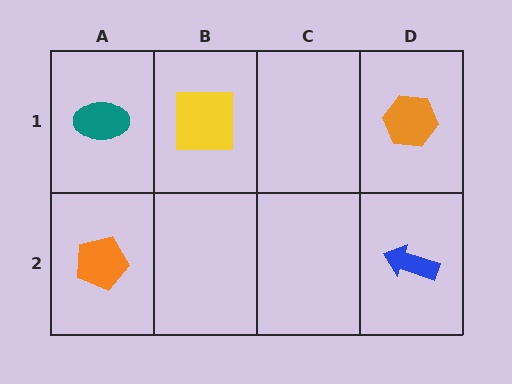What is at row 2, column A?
An orange pentagon.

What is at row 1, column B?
A yellow square.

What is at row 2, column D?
A blue arrow.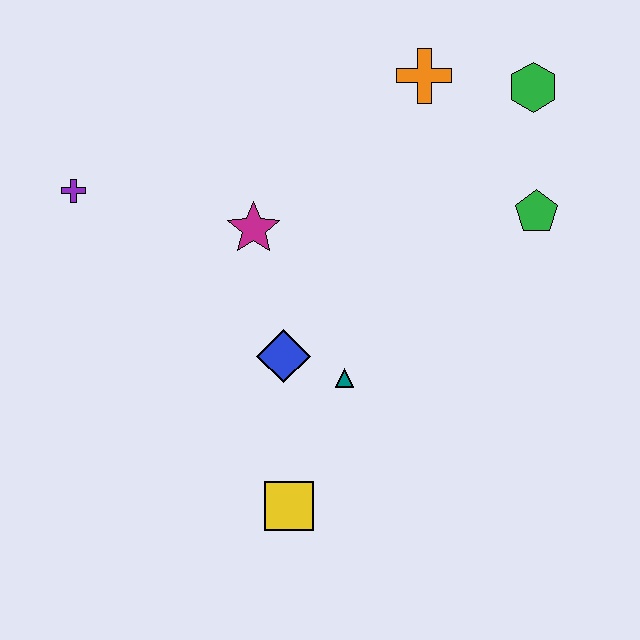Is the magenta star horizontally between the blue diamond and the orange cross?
No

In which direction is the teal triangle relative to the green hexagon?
The teal triangle is below the green hexagon.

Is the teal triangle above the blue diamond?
No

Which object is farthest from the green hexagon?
The yellow square is farthest from the green hexagon.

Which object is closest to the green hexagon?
The orange cross is closest to the green hexagon.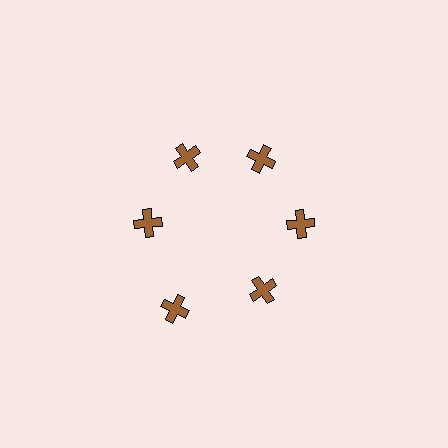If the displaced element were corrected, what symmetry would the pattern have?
It would have 6-fold rotational symmetry — the pattern would map onto itself every 60 degrees.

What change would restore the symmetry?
The symmetry would be restored by moving it inward, back onto the ring so that all 6 crosses sit at equal angles and equal distance from the center.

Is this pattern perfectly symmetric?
No. The 6 brown crosses are arranged in a ring, but one element near the 7 o'clock position is pushed outward from the center, breaking the 6-fold rotational symmetry.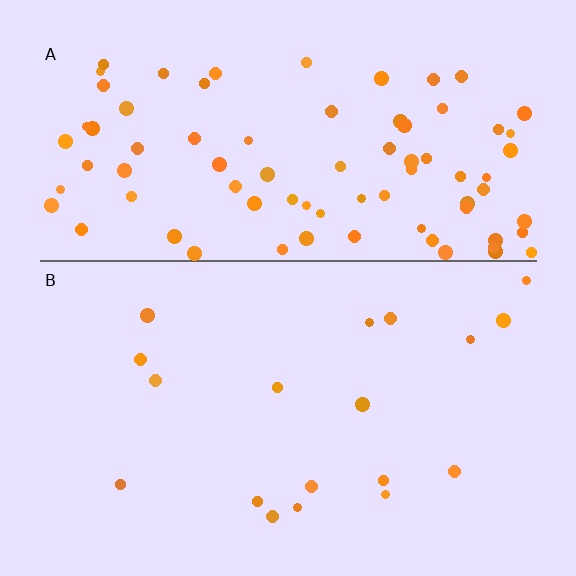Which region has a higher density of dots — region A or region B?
A (the top).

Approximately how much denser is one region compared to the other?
Approximately 4.4× — region A over region B.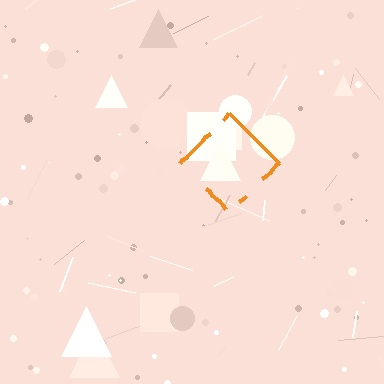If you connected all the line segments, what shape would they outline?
They would outline a diamond.